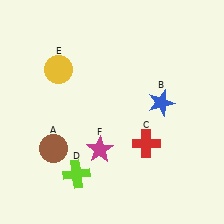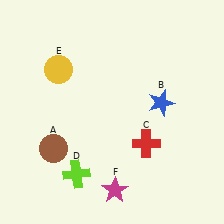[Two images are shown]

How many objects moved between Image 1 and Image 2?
1 object moved between the two images.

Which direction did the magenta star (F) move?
The magenta star (F) moved down.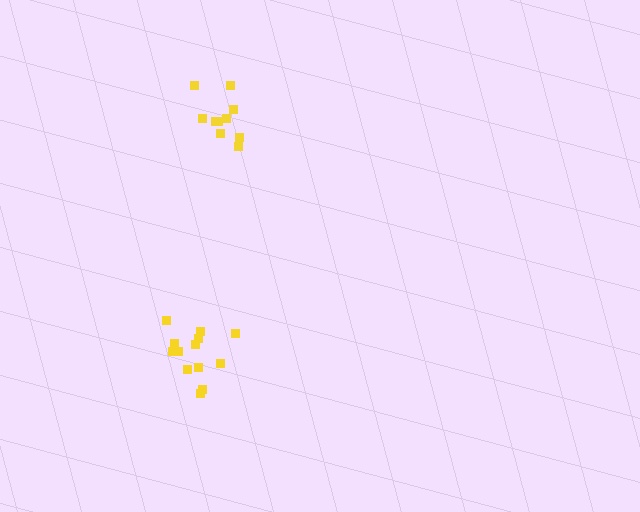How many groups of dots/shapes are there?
There are 2 groups.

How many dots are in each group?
Group 1: 10 dots, Group 2: 13 dots (23 total).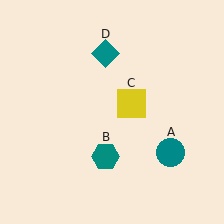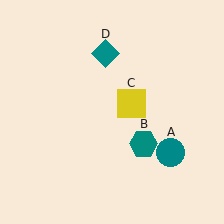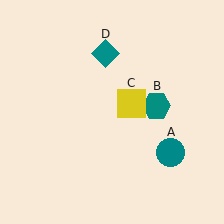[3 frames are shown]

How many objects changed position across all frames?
1 object changed position: teal hexagon (object B).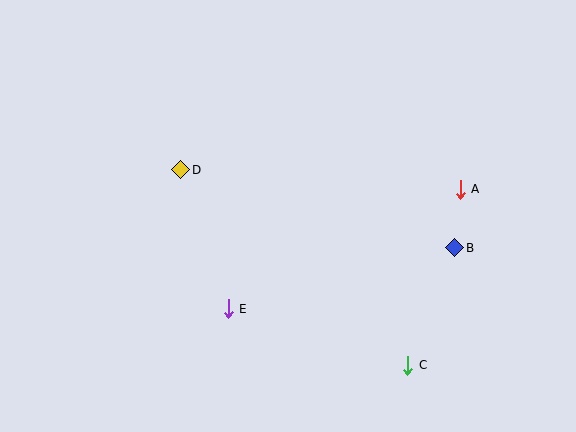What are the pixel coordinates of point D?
Point D is at (181, 170).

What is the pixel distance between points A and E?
The distance between A and E is 261 pixels.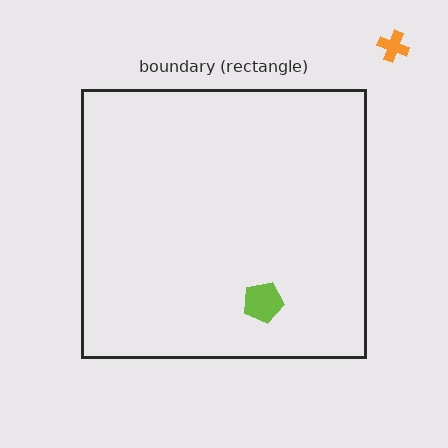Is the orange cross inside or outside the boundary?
Outside.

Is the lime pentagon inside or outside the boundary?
Inside.